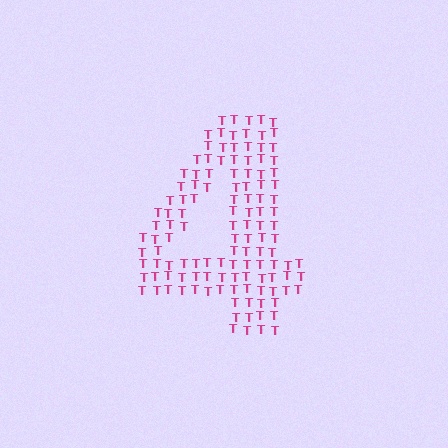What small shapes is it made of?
It is made of small letter T's.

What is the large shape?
The large shape is the digit 4.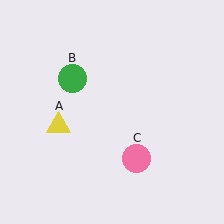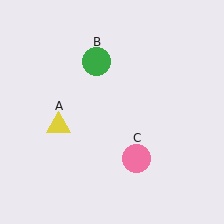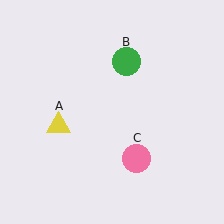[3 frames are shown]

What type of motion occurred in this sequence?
The green circle (object B) rotated clockwise around the center of the scene.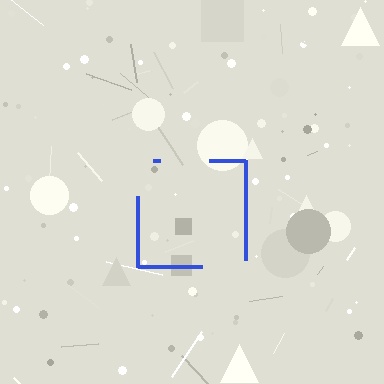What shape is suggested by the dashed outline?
The dashed outline suggests a square.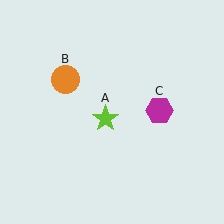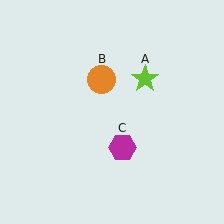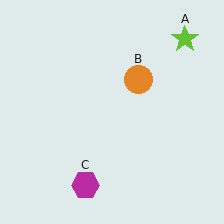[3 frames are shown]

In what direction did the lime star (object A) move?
The lime star (object A) moved up and to the right.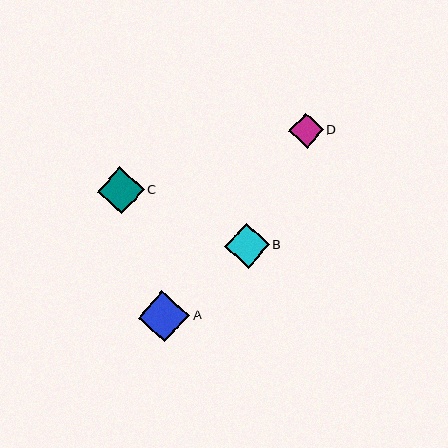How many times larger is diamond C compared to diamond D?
Diamond C is approximately 1.3 times the size of diamond D.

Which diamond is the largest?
Diamond A is the largest with a size of approximately 51 pixels.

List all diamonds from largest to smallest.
From largest to smallest: A, C, B, D.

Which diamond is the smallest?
Diamond D is the smallest with a size of approximately 35 pixels.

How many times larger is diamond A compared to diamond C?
Diamond A is approximately 1.1 times the size of diamond C.